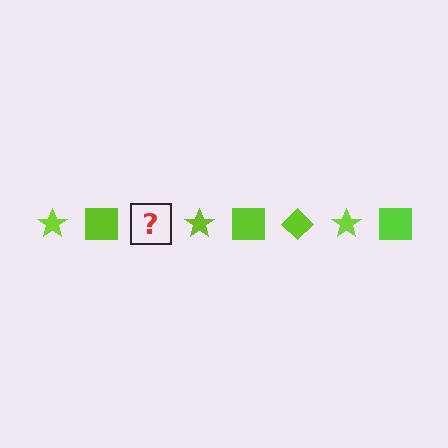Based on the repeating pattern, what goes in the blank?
The blank should be a lime diamond.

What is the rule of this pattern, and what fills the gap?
The rule is that the pattern cycles through star, square, diamond shapes in lime. The gap should be filled with a lime diamond.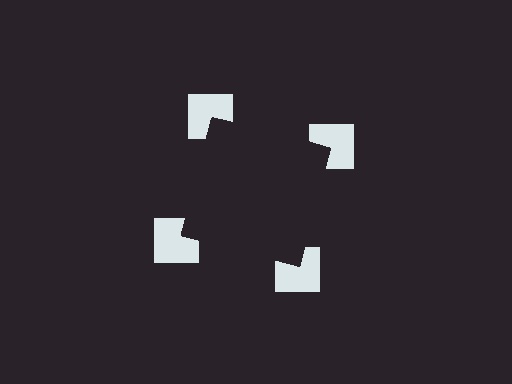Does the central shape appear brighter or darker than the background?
It typically appears slightly darker than the background, even though no actual brightness change is drawn.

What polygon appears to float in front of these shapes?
An illusory square — its edges are inferred from the aligned wedge cuts in the notched squares, not physically drawn.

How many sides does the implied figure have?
4 sides.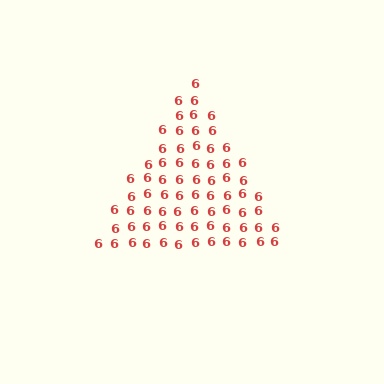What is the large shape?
The large shape is a triangle.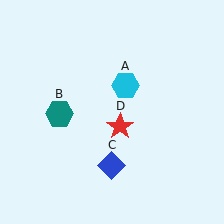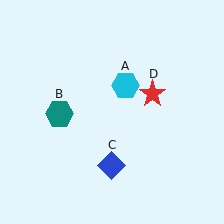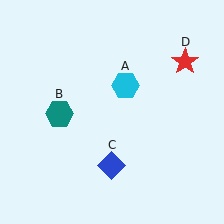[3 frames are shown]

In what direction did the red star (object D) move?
The red star (object D) moved up and to the right.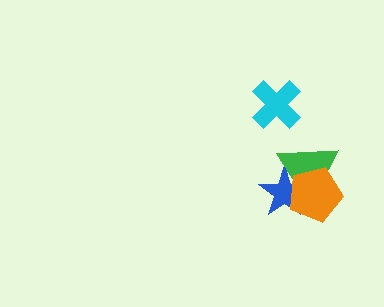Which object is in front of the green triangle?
The orange pentagon is in front of the green triangle.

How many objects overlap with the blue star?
2 objects overlap with the blue star.